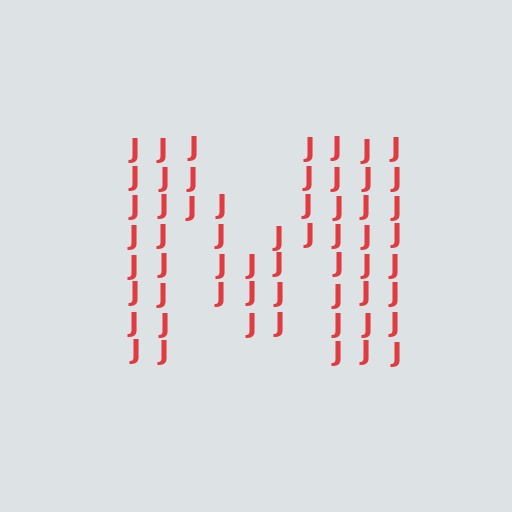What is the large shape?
The large shape is the letter M.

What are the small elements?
The small elements are letter J's.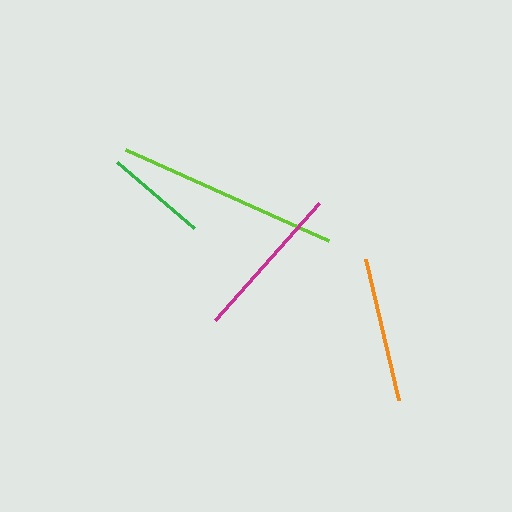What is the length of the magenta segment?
The magenta segment is approximately 157 pixels long.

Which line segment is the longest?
The lime line is the longest at approximately 222 pixels.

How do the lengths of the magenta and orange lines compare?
The magenta and orange lines are approximately the same length.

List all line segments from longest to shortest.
From longest to shortest: lime, magenta, orange, green.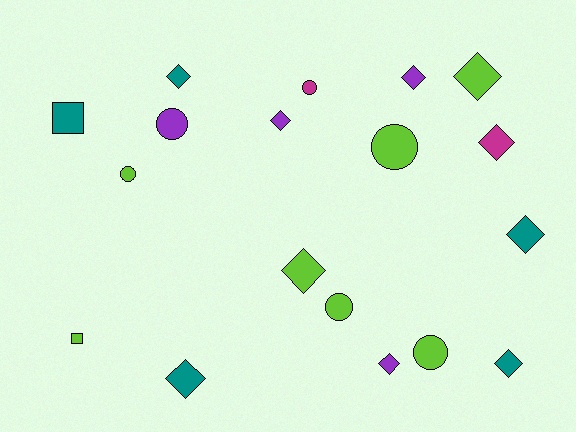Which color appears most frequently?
Lime, with 7 objects.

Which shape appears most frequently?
Diamond, with 10 objects.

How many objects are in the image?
There are 18 objects.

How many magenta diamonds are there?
There is 1 magenta diamond.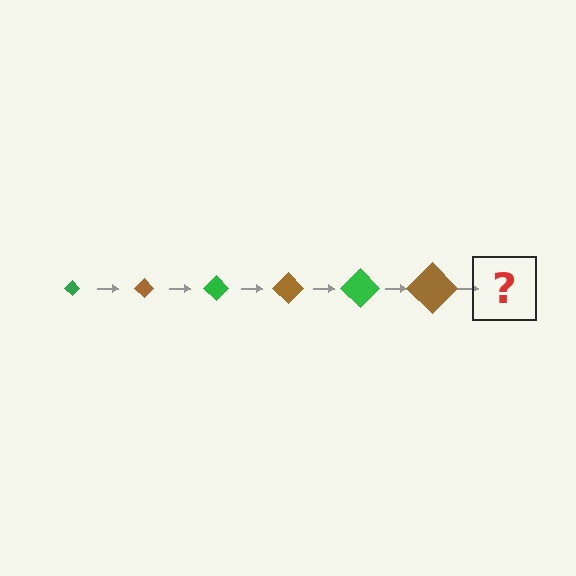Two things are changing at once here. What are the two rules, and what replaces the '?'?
The two rules are that the diamond grows larger each step and the color cycles through green and brown. The '?' should be a green diamond, larger than the previous one.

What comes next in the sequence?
The next element should be a green diamond, larger than the previous one.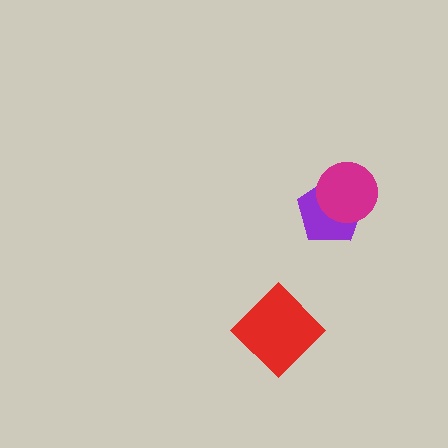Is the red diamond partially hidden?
No, no other shape covers it.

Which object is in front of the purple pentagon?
The magenta circle is in front of the purple pentagon.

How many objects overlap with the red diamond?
0 objects overlap with the red diamond.